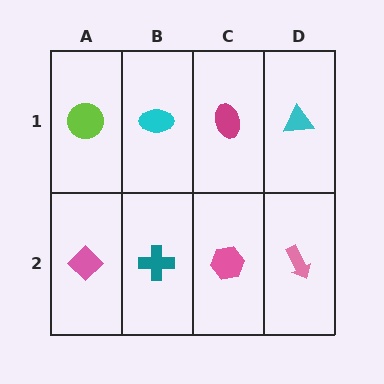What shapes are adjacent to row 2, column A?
A lime circle (row 1, column A), a teal cross (row 2, column B).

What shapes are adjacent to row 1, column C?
A pink hexagon (row 2, column C), a cyan ellipse (row 1, column B), a cyan triangle (row 1, column D).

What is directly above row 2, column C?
A magenta ellipse.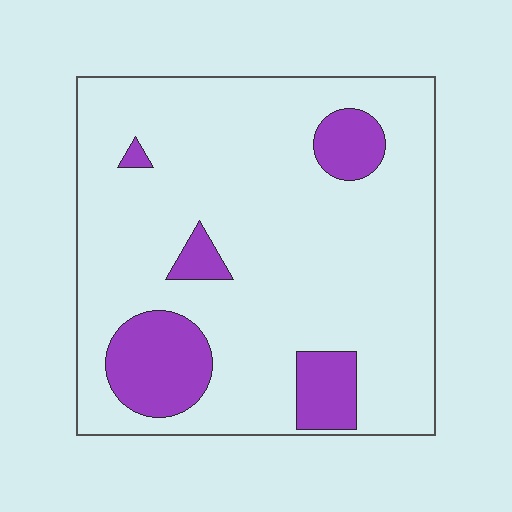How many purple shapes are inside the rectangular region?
5.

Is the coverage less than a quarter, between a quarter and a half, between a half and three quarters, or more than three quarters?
Less than a quarter.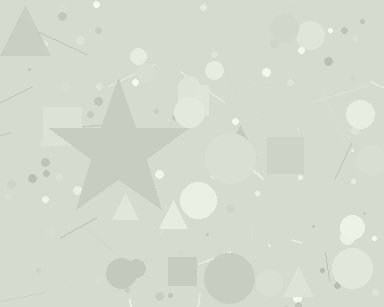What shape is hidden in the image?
A star is hidden in the image.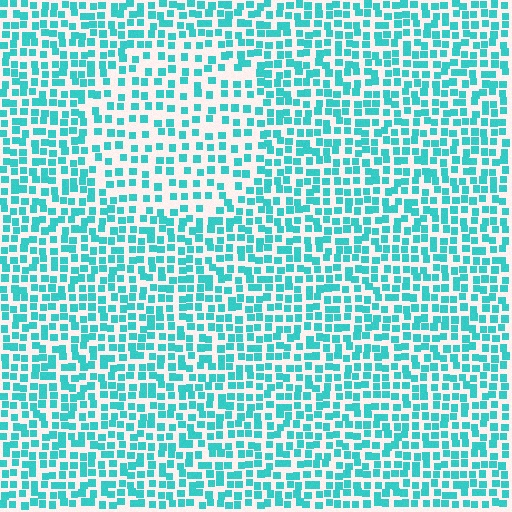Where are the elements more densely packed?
The elements are more densely packed outside the circle boundary.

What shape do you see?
I see a circle.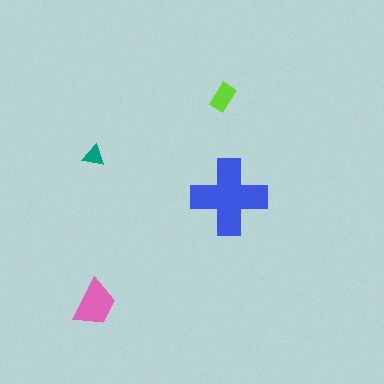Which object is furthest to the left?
The teal triangle is leftmost.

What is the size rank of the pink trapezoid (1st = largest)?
2nd.